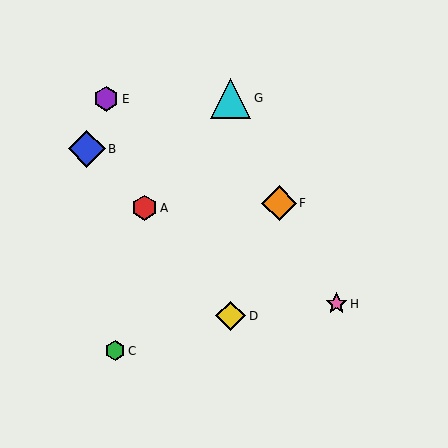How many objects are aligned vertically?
2 objects (D, G) are aligned vertically.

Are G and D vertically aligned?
Yes, both are at x≈231.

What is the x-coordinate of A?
Object A is at x≈144.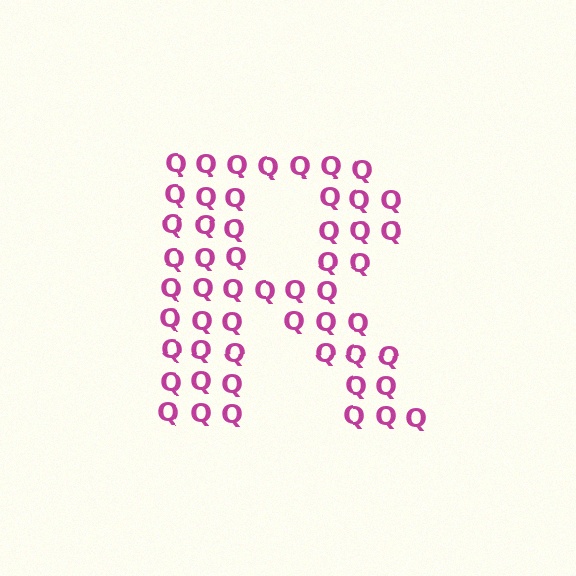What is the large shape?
The large shape is the letter R.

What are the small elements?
The small elements are letter Q's.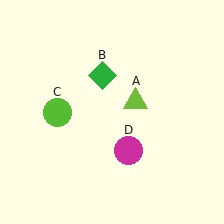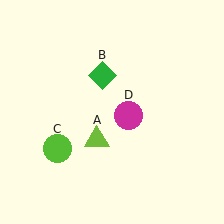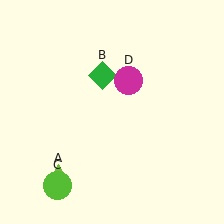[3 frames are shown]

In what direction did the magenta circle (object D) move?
The magenta circle (object D) moved up.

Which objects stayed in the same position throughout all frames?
Green diamond (object B) remained stationary.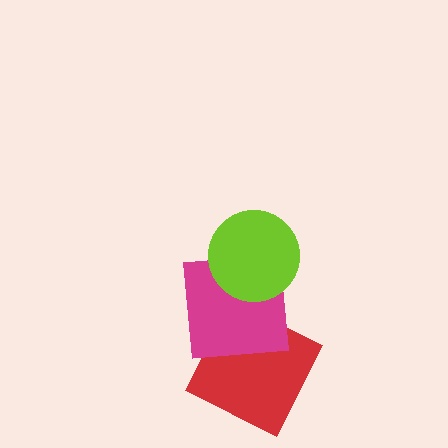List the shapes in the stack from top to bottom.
From top to bottom: the lime circle, the magenta square, the red square.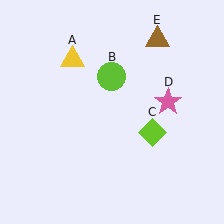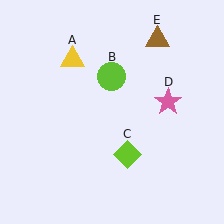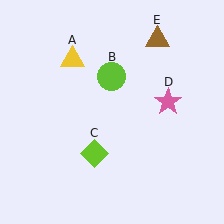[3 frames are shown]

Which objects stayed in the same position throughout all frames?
Yellow triangle (object A) and lime circle (object B) and pink star (object D) and brown triangle (object E) remained stationary.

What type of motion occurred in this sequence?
The lime diamond (object C) rotated clockwise around the center of the scene.